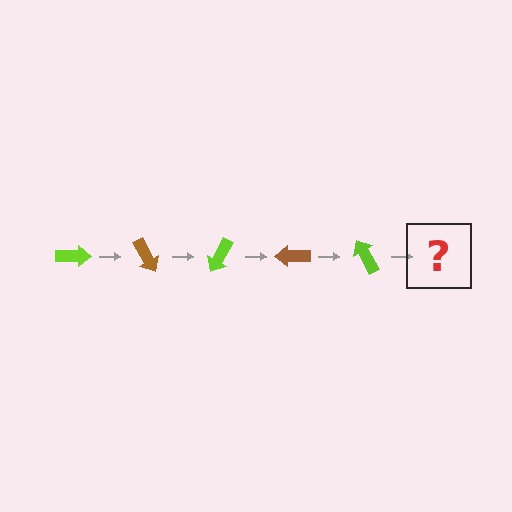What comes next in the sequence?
The next element should be a brown arrow, rotated 300 degrees from the start.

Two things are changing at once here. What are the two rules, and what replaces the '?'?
The two rules are that it rotates 60 degrees each step and the color cycles through lime and brown. The '?' should be a brown arrow, rotated 300 degrees from the start.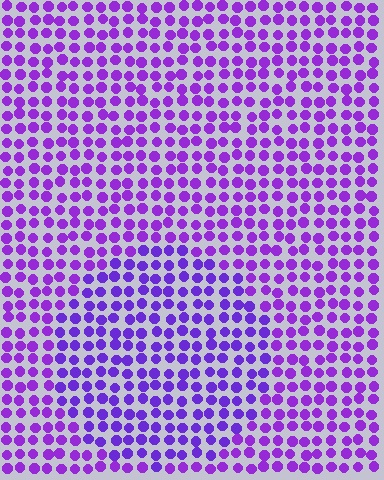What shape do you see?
I see a circle.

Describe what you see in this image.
The image is filled with small purple elements in a uniform arrangement. A circle-shaped region is visible where the elements are tinted to a slightly different hue, forming a subtle color boundary.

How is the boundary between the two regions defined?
The boundary is defined purely by a slight shift in hue (about 16 degrees). Spacing, size, and orientation are identical on both sides.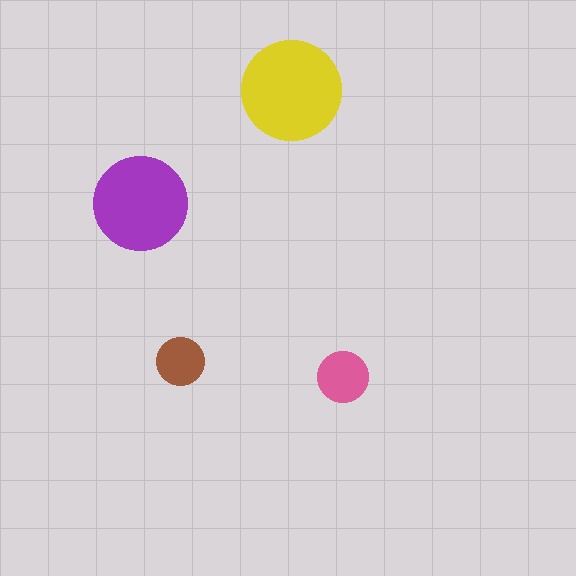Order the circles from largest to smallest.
the yellow one, the purple one, the pink one, the brown one.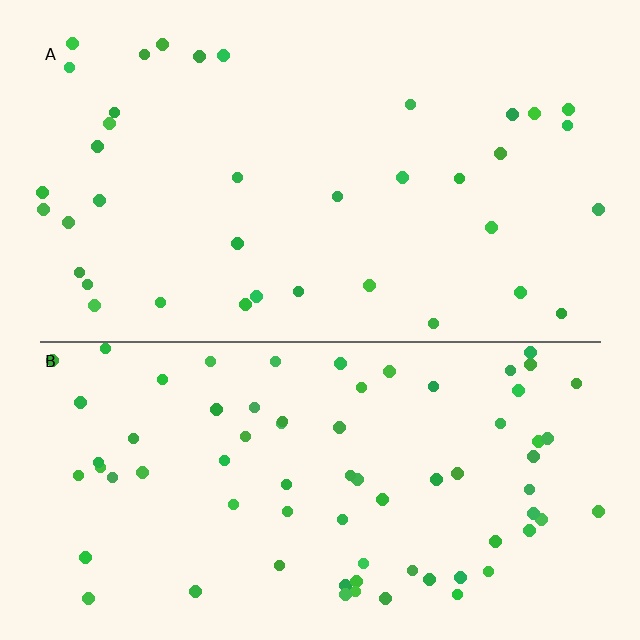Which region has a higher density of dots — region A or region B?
B (the bottom).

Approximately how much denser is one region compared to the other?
Approximately 2.0× — region B over region A.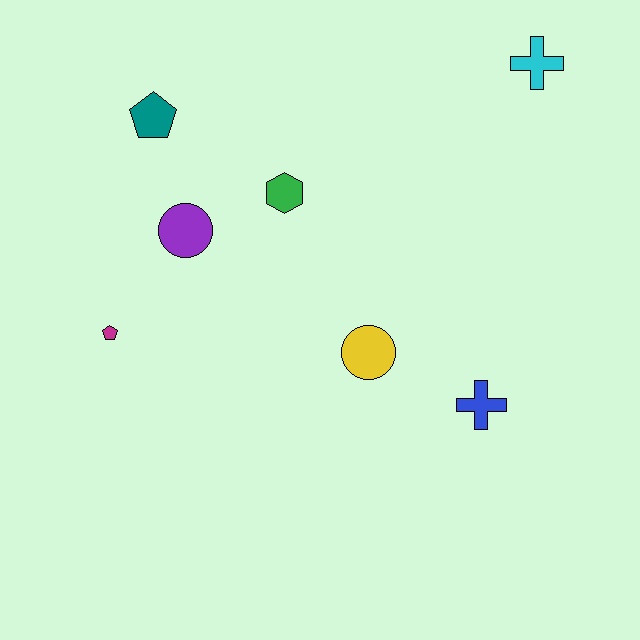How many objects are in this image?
There are 7 objects.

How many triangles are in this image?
There are no triangles.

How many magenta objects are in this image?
There is 1 magenta object.